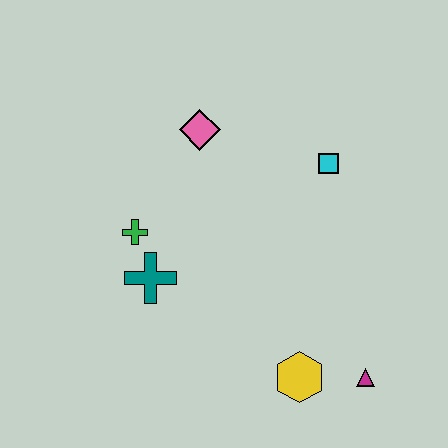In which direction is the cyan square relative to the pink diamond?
The cyan square is to the right of the pink diamond.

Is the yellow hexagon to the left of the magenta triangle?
Yes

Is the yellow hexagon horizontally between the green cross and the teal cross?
No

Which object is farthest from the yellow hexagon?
The pink diamond is farthest from the yellow hexagon.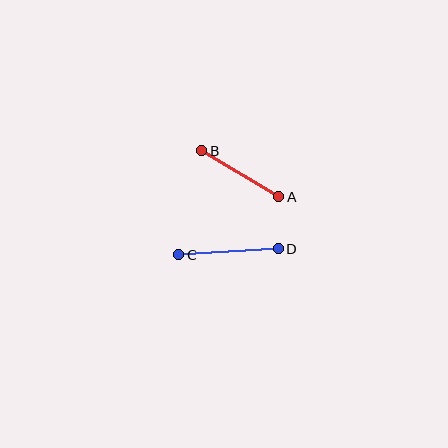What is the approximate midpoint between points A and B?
The midpoint is at approximately (240, 174) pixels.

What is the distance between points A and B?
The distance is approximately 89 pixels.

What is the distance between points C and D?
The distance is approximately 100 pixels.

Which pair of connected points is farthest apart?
Points C and D are farthest apart.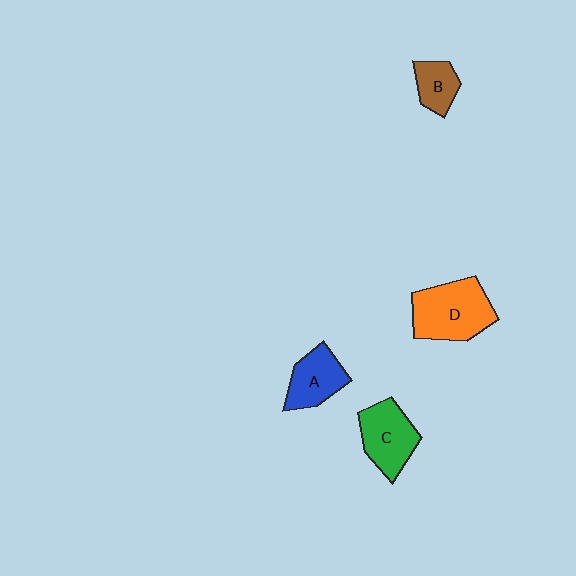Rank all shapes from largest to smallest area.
From largest to smallest: D (orange), C (green), A (blue), B (brown).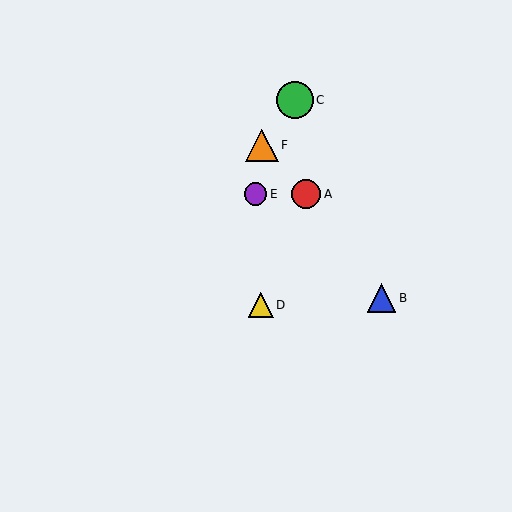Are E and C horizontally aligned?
No, E is at y≈194 and C is at y≈100.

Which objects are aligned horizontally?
Objects A, E are aligned horizontally.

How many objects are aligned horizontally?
2 objects (A, E) are aligned horizontally.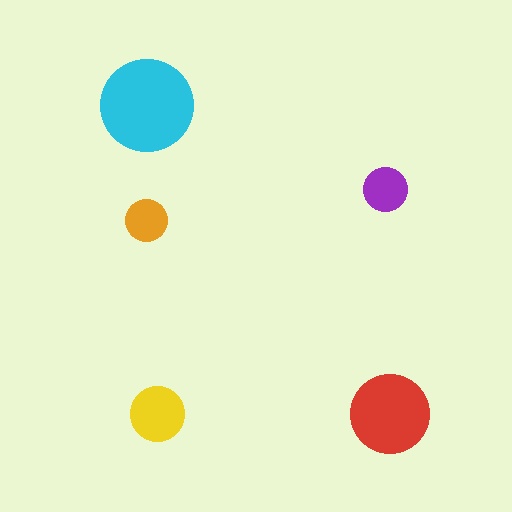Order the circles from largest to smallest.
the cyan one, the red one, the yellow one, the purple one, the orange one.